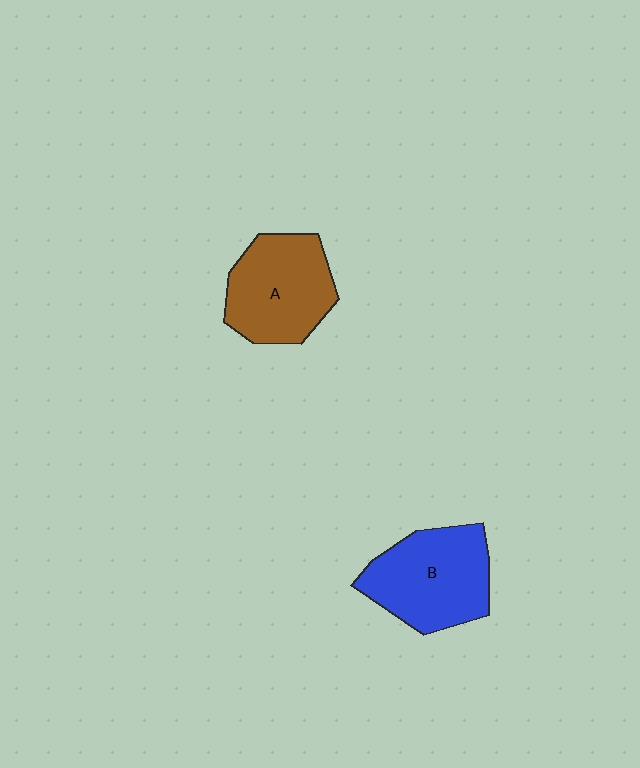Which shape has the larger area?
Shape B (blue).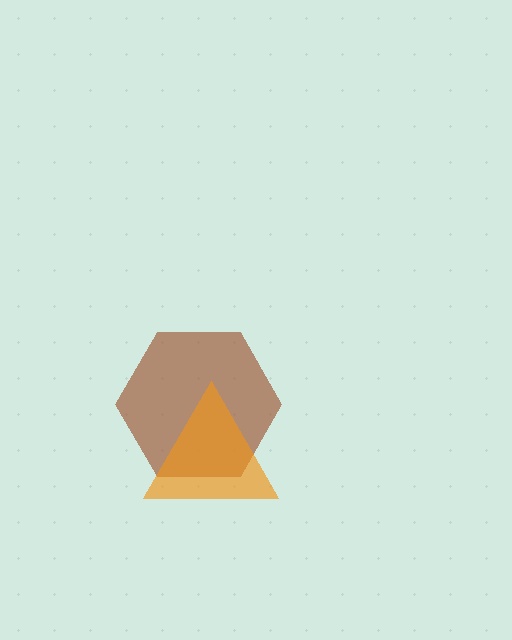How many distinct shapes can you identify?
There are 2 distinct shapes: a brown hexagon, an orange triangle.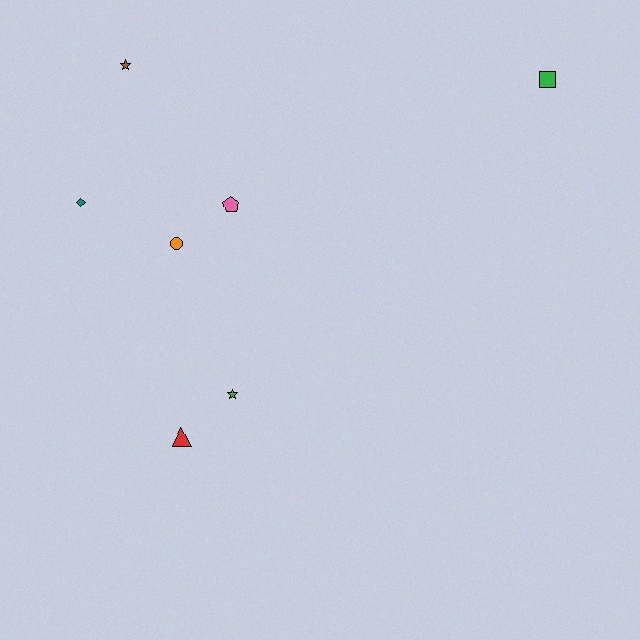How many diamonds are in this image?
There is 1 diamond.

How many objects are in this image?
There are 7 objects.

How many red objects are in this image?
There is 1 red object.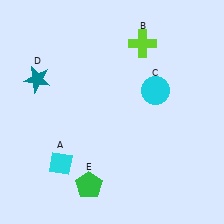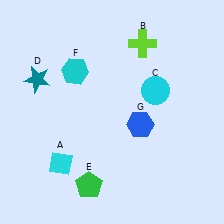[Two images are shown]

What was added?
A cyan hexagon (F), a blue hexagon (G) were added in Image 2.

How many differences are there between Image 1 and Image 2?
There are 2 differences between the two images.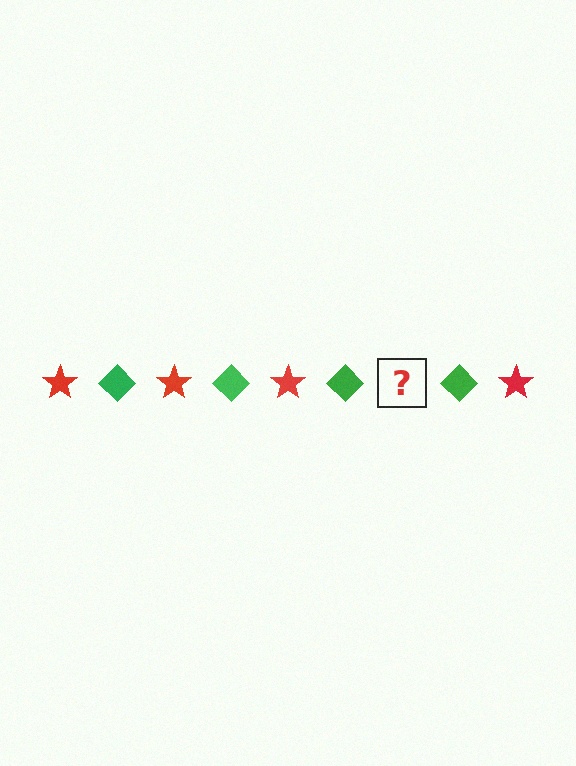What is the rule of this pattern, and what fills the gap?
The rule is that the pattern alternates between red star and green diamond. The gap should be filled with a red star.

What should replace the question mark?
The question mark should be replaced with a red star.